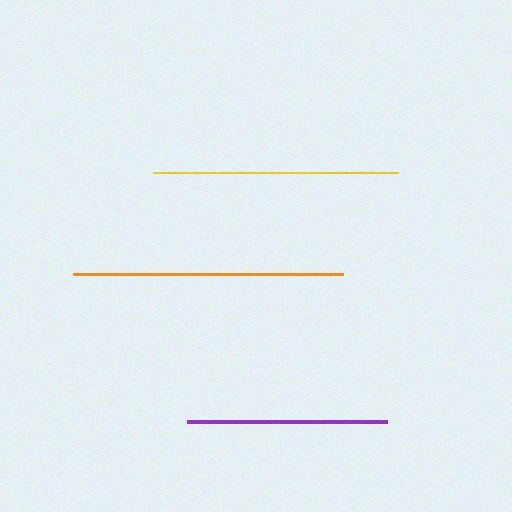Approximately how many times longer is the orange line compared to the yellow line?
The orange line is approximately 1.1 times the length of the yellow line.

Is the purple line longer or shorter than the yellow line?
The yellow line is longer than the purple line.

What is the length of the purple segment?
The purple segment is approximately 199 pixels long.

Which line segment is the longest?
The orange line is the longest at approximately 270 pixels.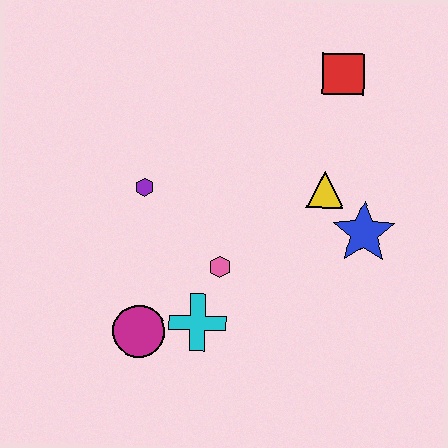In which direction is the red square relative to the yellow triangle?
The red square is above the yellow triangle.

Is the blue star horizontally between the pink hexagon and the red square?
No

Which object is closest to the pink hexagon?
The cyan cross is closest to the pink hexagon.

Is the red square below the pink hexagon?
No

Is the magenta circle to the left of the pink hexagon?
Yes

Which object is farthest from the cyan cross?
The red square is farthest from the cyan cross.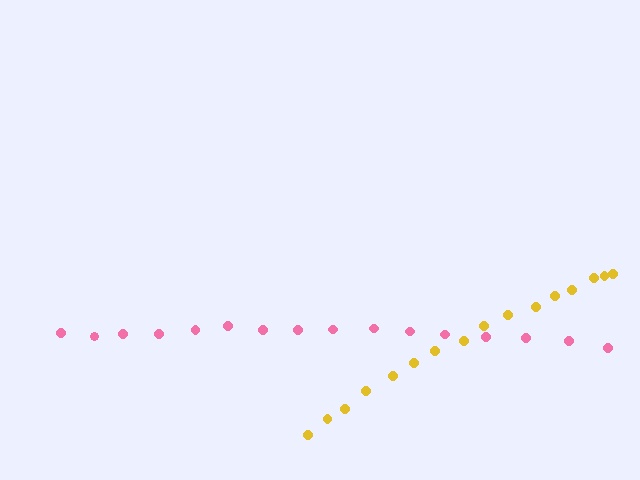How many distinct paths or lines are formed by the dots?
There are 2 distinct paths.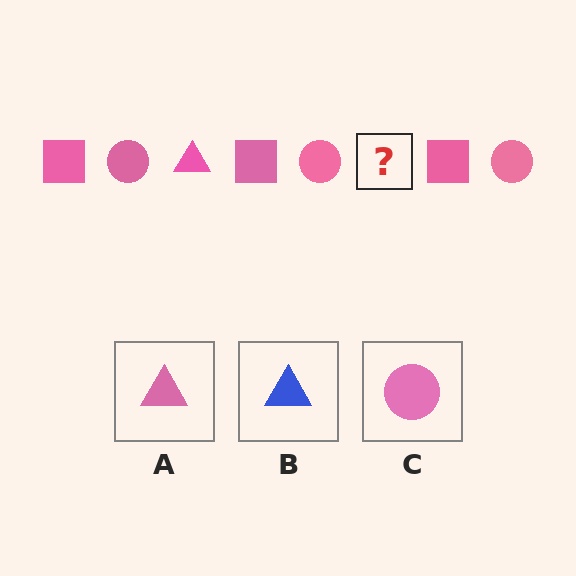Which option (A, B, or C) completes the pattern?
A.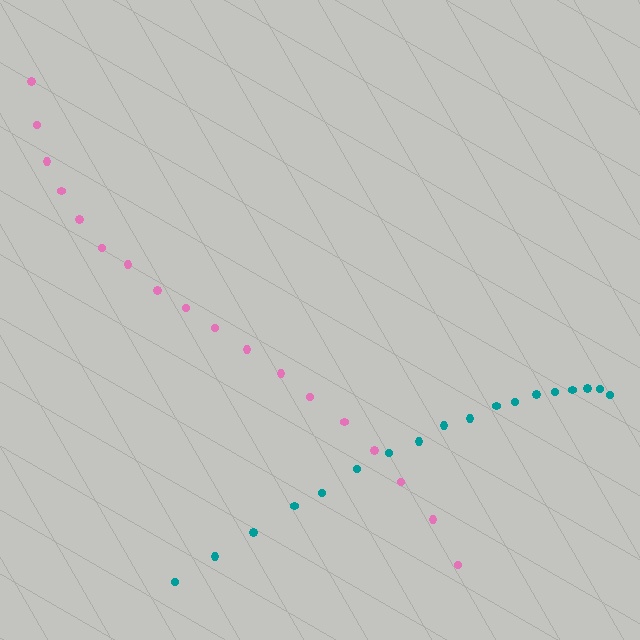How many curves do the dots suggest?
There are 2 distinct paths.